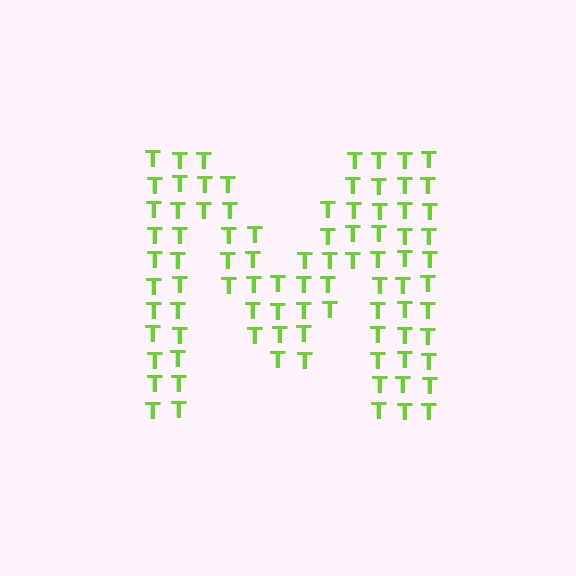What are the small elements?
The small elements are letter T's.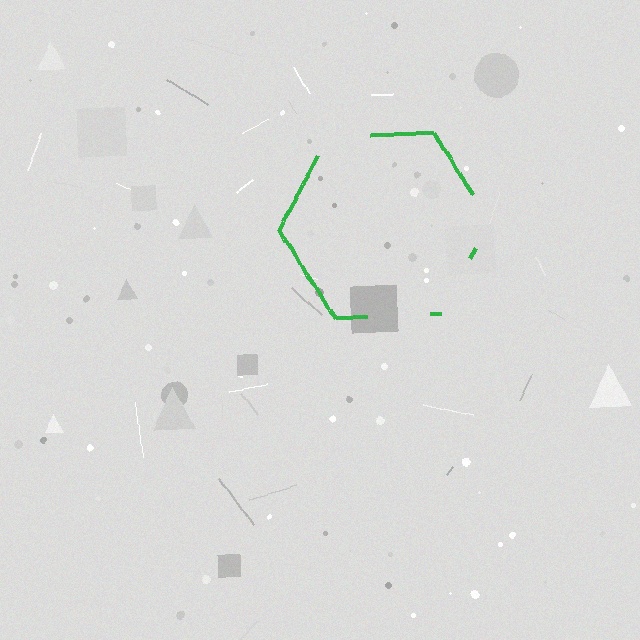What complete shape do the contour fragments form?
The contour fragments form a hexagon.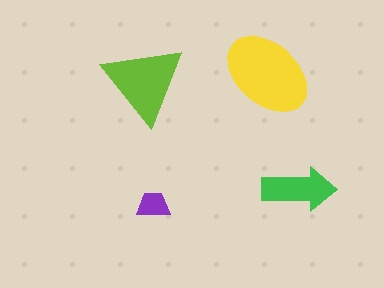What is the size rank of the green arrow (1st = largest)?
3rd.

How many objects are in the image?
There are 4 objects in the image.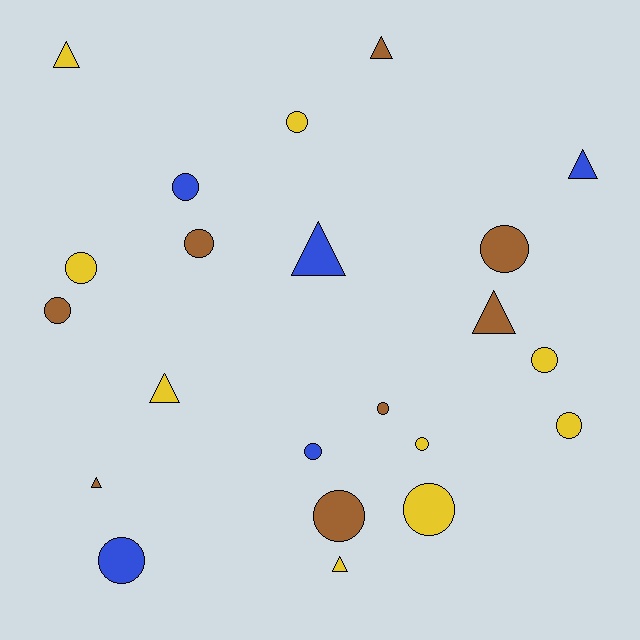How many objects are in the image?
There are 22 objects.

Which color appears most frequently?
Yellow, with 9 objects.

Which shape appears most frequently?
Circle, with 14 objects.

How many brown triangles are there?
There are 3 brown triangles.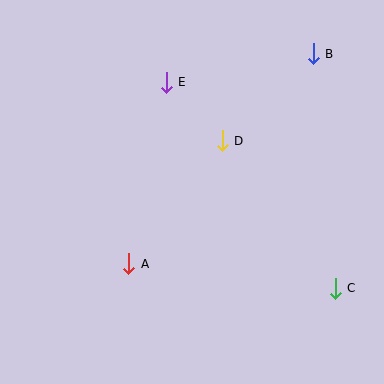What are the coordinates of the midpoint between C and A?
The midpoint between C and A is at (232, 276).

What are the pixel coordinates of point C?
Point C is at (335, 288).